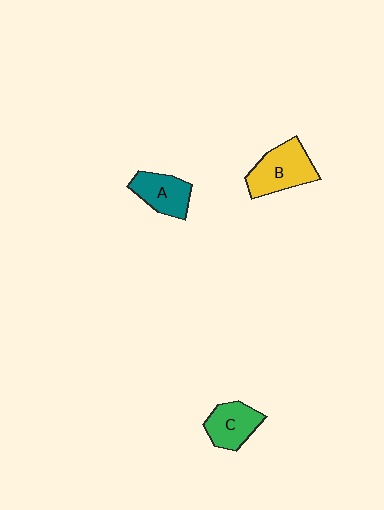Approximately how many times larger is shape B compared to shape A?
Approximately 1.3 times.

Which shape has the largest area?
Shape B (yellow).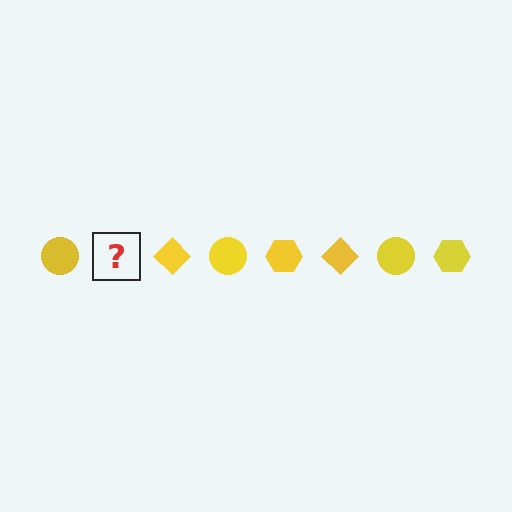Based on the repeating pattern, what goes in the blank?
The blank should be a yellow hexagon.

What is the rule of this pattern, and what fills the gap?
The rule is that the pattern cycles through circle, hexagon, diamond shapes in yellow. The gap should be filled with a yellow hexagon.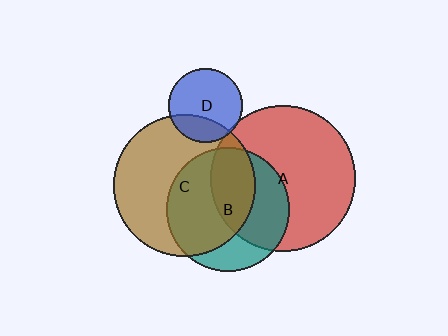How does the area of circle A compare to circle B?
Approximately 1.4 times.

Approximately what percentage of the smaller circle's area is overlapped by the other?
Approximately 5%.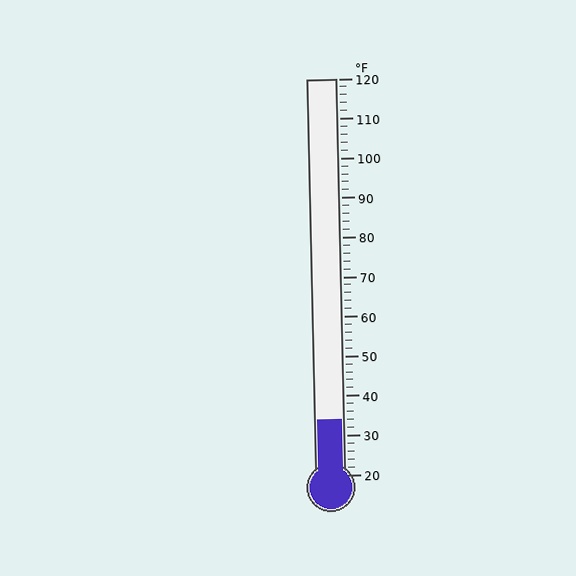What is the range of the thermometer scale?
The thermometer scale ranges from 20°F to 120°F.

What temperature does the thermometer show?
The thermometer shows approximately 34°F.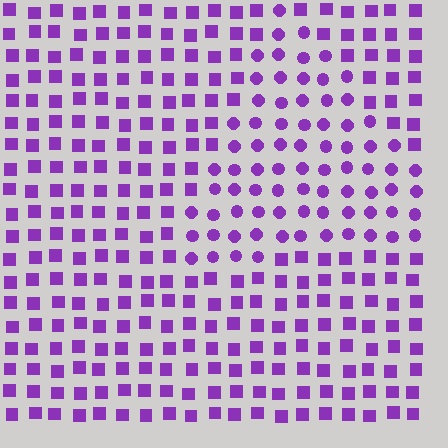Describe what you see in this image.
The image is filled with small purple elements arranged in a uniform grid. A triangle-shaped region contains circles, while the surrounding area contains squares. The boundary is defined purely by the change in element shape.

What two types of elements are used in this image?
The image uses circles inside the triangle region and squares outside it.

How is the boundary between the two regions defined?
The boundary is defined by a change in element shape: circles inside vs. squares outside. All elements share the same color and spacing.